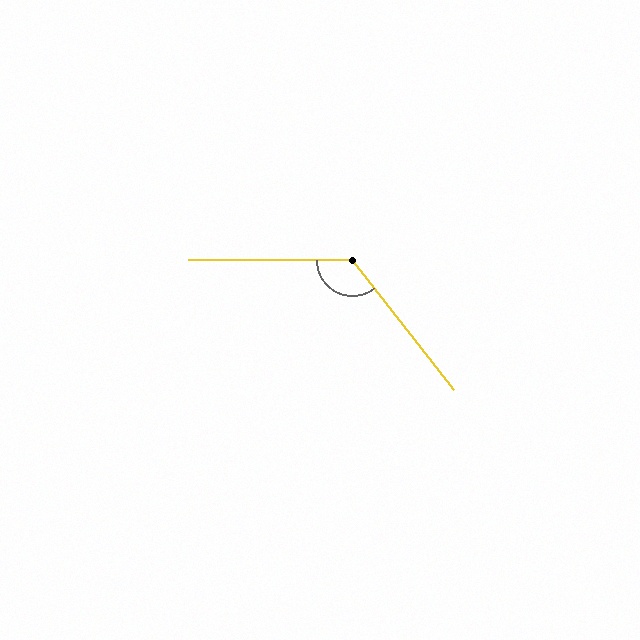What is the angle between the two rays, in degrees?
Approximately 128 degrees.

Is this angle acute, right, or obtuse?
It is obtuse.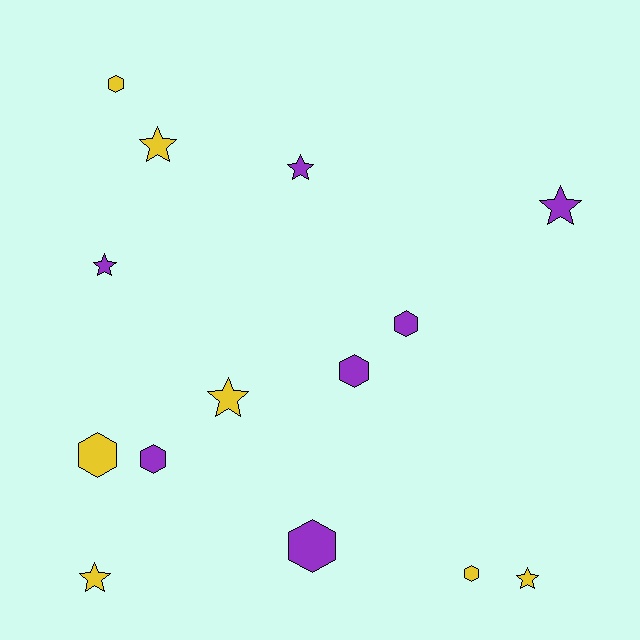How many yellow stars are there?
There are 4 yellow stars.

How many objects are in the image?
There are 14 objects.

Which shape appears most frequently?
Star, with 7 objects.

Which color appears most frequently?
Purple, with 7 objects.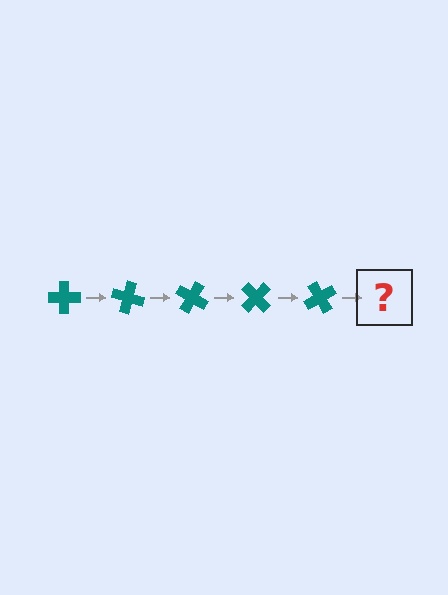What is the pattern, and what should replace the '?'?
The pattern is that the cross rotates 15 degrees each step. The '?' should be a teal cross rotated 75 degrees.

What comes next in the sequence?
The next element should be a teal cross rotated 75 degrees.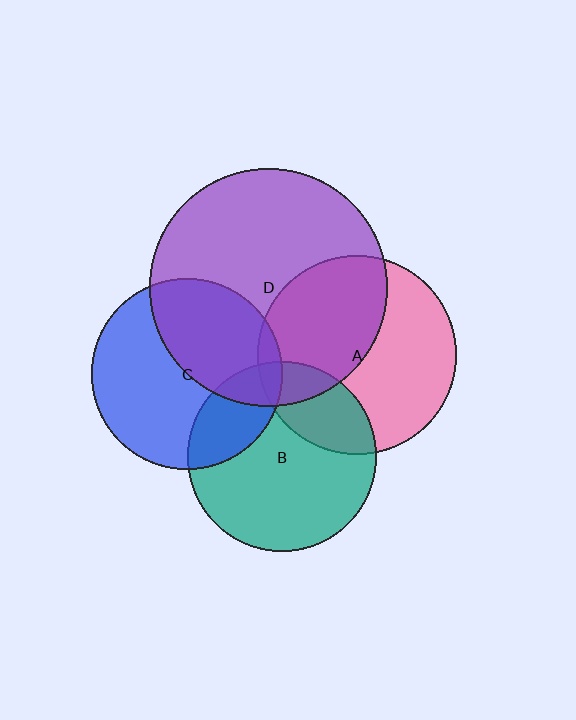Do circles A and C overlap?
Yes.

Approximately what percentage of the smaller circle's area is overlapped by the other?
Approximately 5%.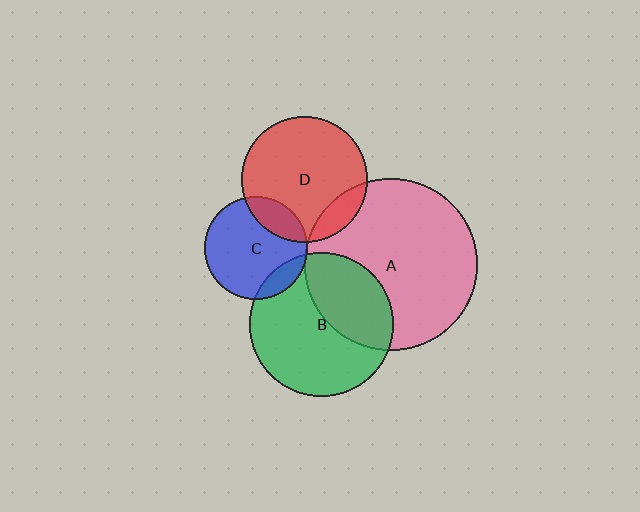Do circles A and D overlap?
Yes.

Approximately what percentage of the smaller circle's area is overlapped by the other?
Approximately 15%.